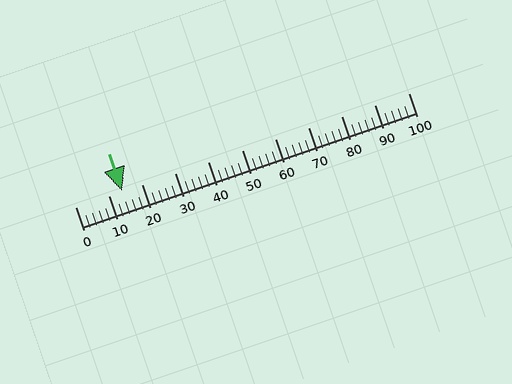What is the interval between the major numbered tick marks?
The major tick marks are spaced 10 units apart.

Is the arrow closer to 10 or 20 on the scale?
The arrow is closer to 10.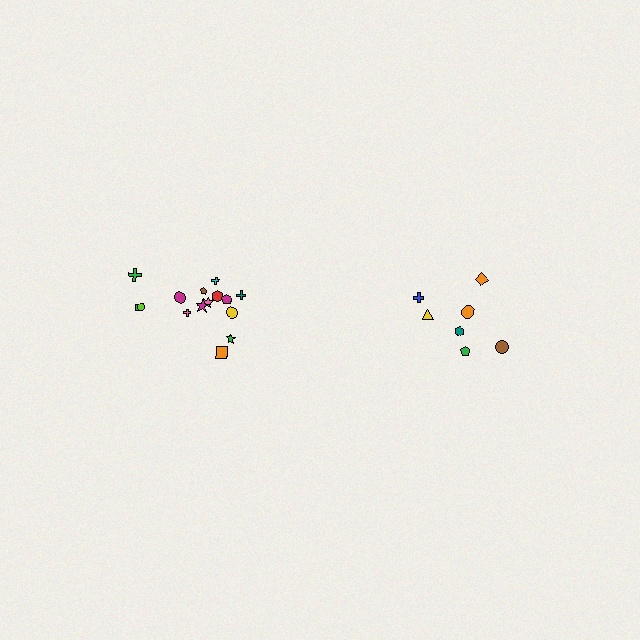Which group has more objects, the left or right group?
The left group.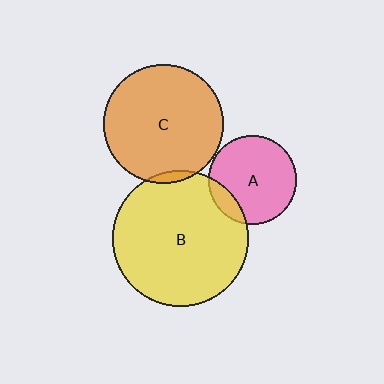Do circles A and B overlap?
Yes.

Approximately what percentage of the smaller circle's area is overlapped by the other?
Approximately 15%.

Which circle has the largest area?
Circle B (yellow).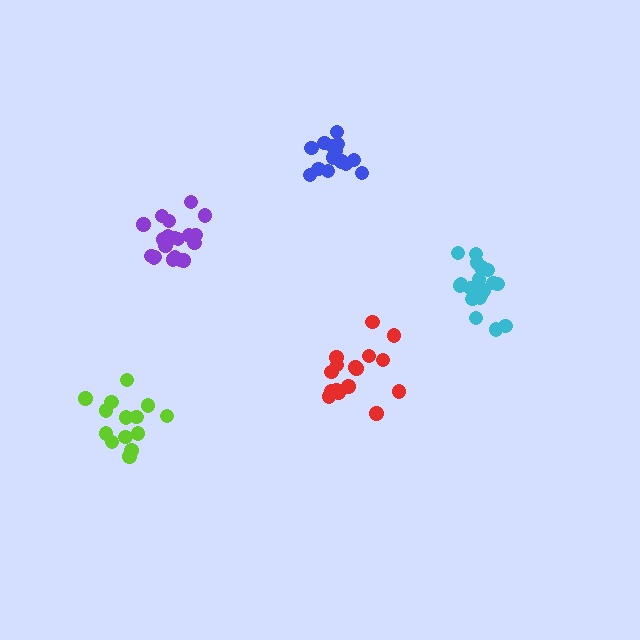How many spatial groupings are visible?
There are 5 spatial groupings.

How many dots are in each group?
Group 1: 16 dots, Group 2: 14 dots, Group 3: 14 dots, Group 4: 20 dots, Group 5: 20 dots (84 total).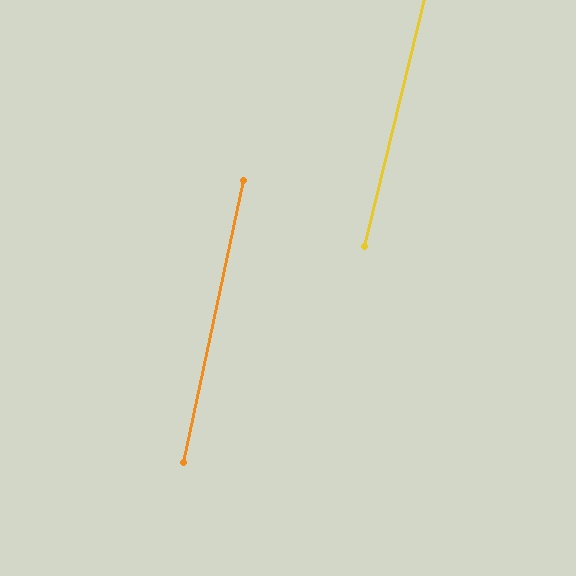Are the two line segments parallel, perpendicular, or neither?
Parallel — their directions differ by only 1.6°.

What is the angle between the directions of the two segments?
Approximately 2 degrees.